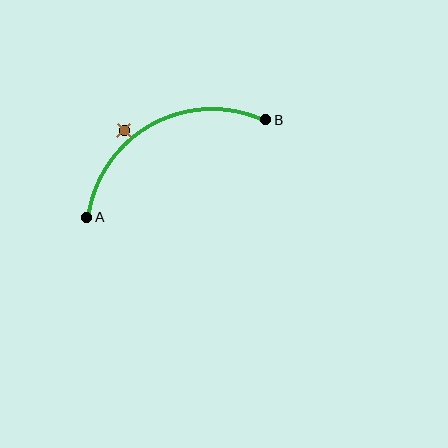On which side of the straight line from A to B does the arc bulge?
The arc bulges above the straight line connecting A and B.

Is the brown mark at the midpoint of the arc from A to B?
No — the brown mark does not lie on the arc at all. It sits slightly outside the curve.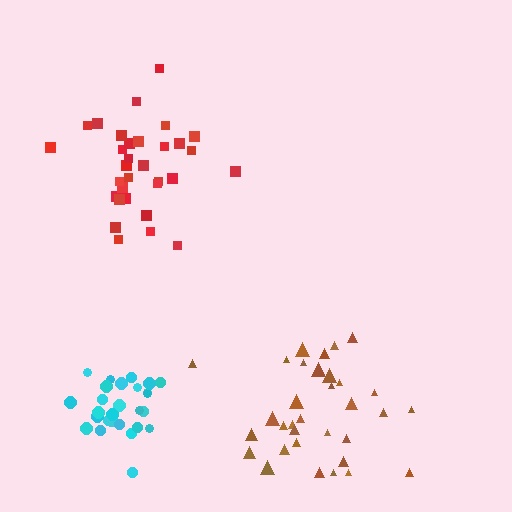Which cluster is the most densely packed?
Cyan.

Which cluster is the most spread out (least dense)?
Brown.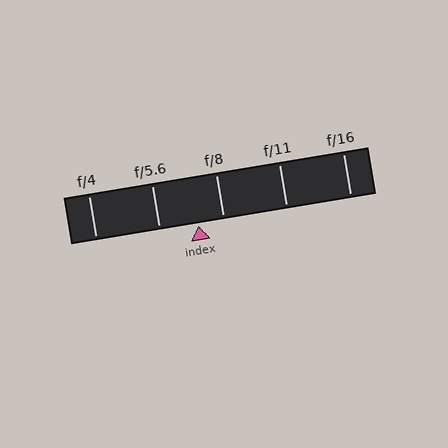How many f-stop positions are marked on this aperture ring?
There are 5 f-stop positions marked.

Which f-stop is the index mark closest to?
The index mark is closest to f/8.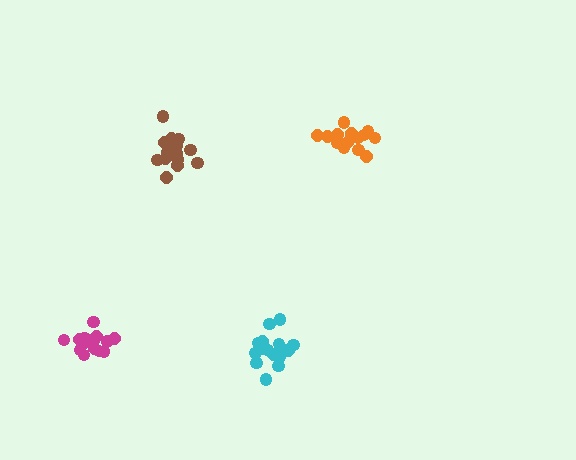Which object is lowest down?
The cyan cluster is bottommost.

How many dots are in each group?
Group 1: 17 dots, Group 2: 17 dots, Group 3: 16 dots, Group 4: 14 dots (64 total).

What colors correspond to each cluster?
The clusters are colored: cyan, brown, orange, magenta.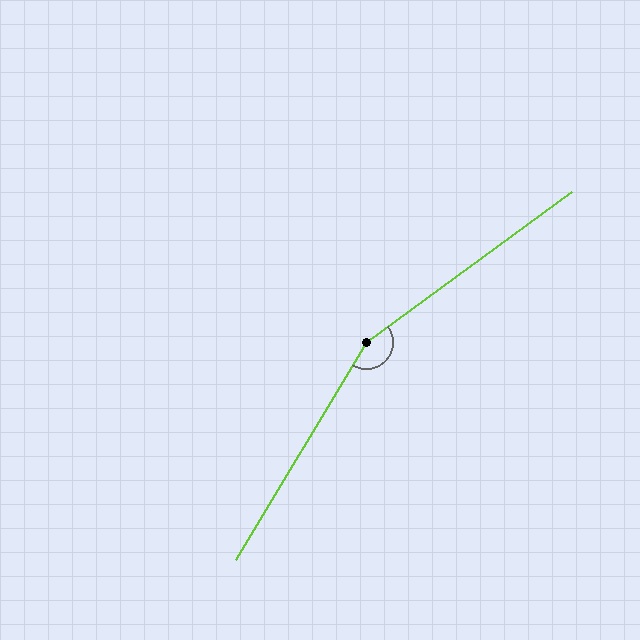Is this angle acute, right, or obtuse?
It is obtuse.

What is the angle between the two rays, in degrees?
Approximately 157 degrees.